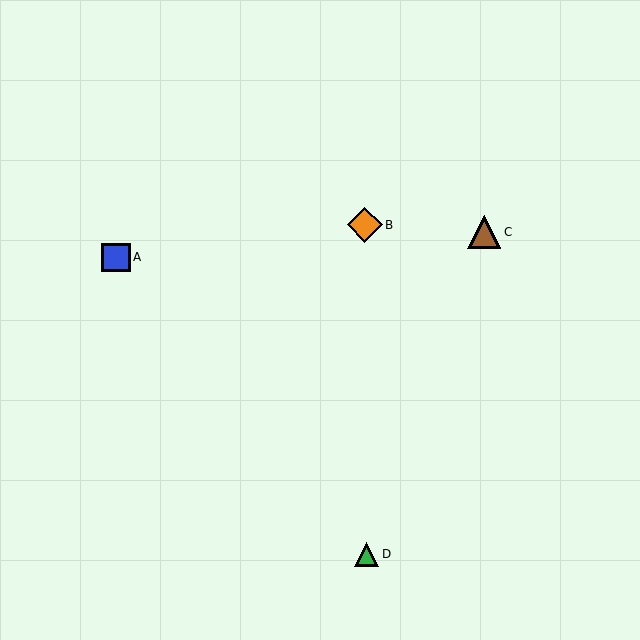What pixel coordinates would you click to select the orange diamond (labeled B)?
Click at (365, 225) to select the orange diamond B.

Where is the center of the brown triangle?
The center of the brown triangle is at (484, 232).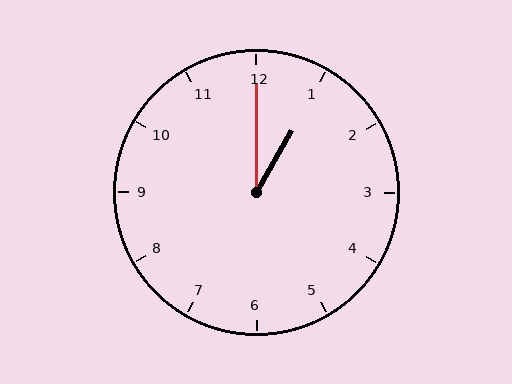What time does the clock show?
1:00.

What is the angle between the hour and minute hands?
Approximately 30 degrees.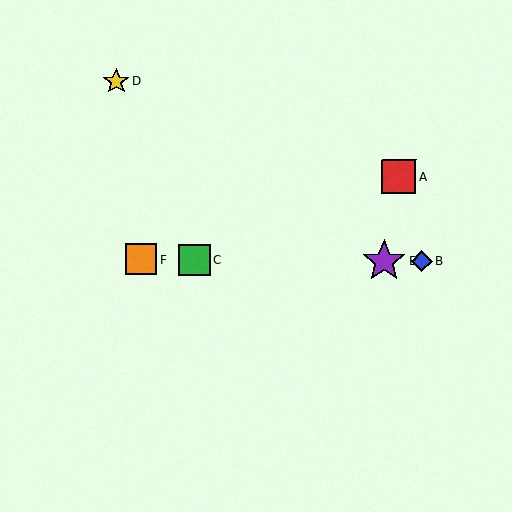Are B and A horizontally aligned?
No, B is at y≈261 and A is at y≈176.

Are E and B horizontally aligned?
Yes, both are at y≈261.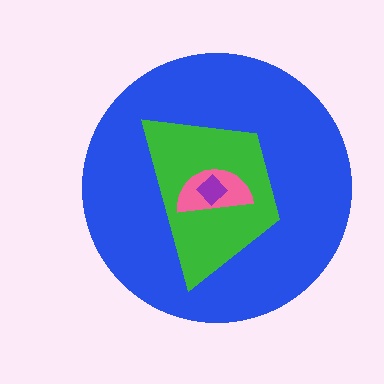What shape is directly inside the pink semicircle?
The purple diamond.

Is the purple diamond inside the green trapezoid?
Yes.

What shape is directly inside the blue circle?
The green trapezoid.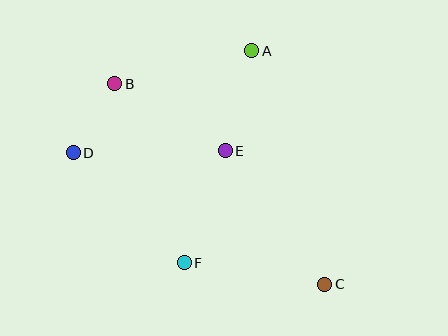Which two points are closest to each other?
Points B and D are closest to each other.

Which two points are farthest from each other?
Points B and C are farthest from each other.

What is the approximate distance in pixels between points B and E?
The distance between B and E is approximately 129 pixels.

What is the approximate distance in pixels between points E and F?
The distance between E and F is approximately 119 pixels.